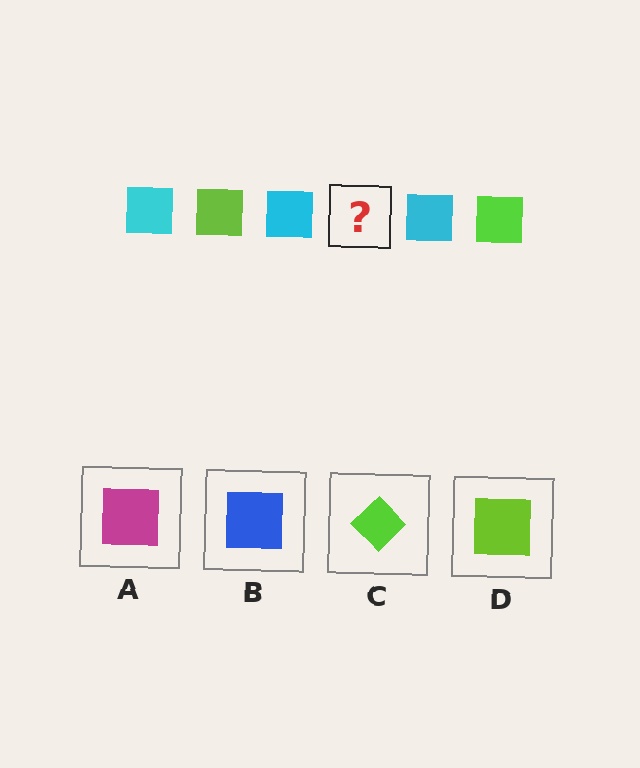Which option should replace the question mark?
Option D.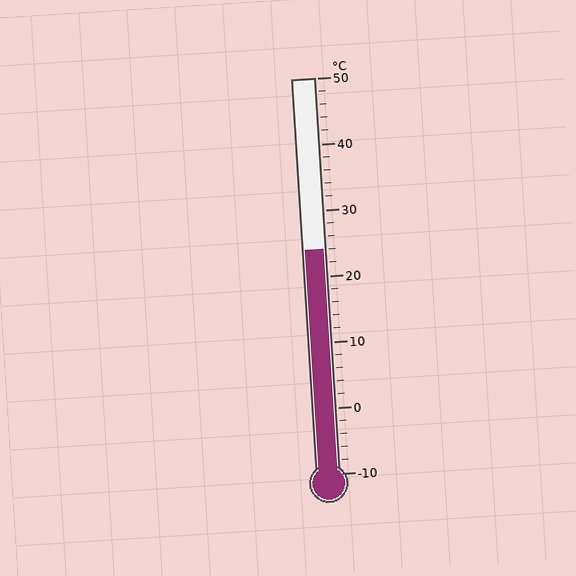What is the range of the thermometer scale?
The thermometer scale ranges from -10°C to 50°C.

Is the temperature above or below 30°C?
The temperature is below 30°C.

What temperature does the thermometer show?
The thermometer shows approximately 24°C.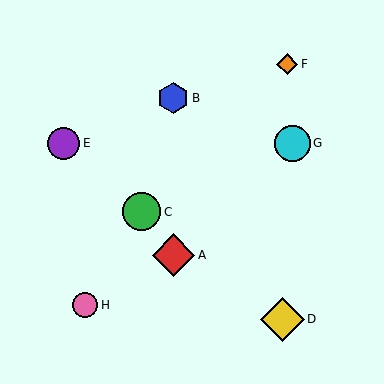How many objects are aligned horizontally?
2 objects (E, G) are aligned horizontally.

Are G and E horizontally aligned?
Yes, both are at y≈143.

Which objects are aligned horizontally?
Objects E, G are aligned horizontally.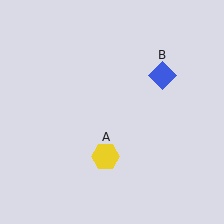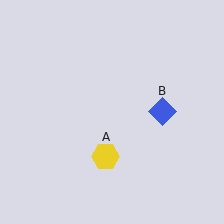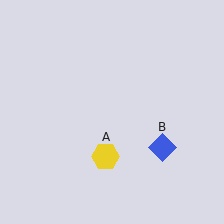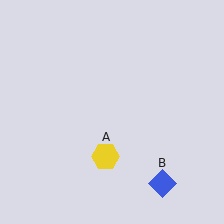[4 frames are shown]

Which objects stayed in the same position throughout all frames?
Yellow hexagon (object A) remained stationary.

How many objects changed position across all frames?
1 object changed position: blue diamond (object B).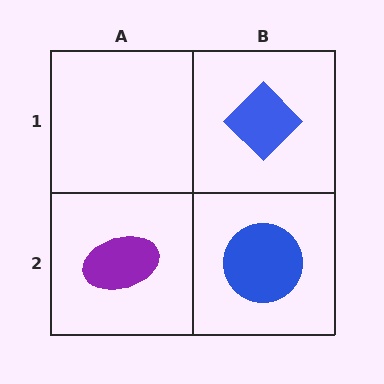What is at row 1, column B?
A blue diamond.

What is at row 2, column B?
A blue circle.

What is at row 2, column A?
A purple ellipse.